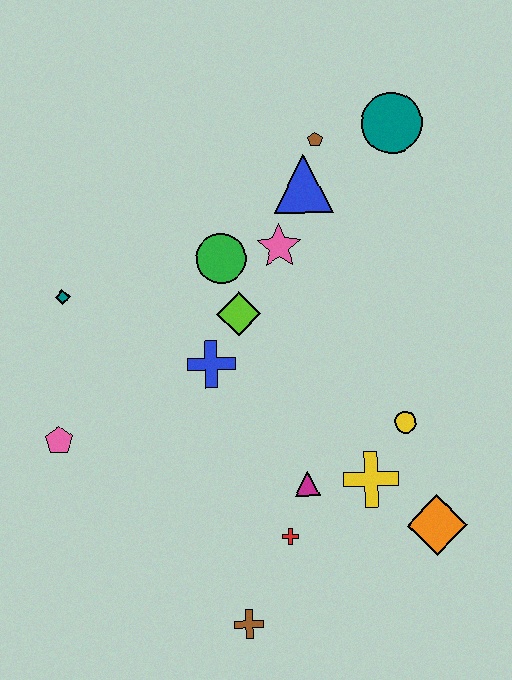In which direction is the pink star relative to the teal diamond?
The pink star is to the right of the teal diamond.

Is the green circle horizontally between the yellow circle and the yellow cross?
No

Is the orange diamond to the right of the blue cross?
Yes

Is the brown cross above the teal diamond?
No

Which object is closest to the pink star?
The green circle is closest to the pink star.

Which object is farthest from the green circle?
The brown cross is farthest from the green circle.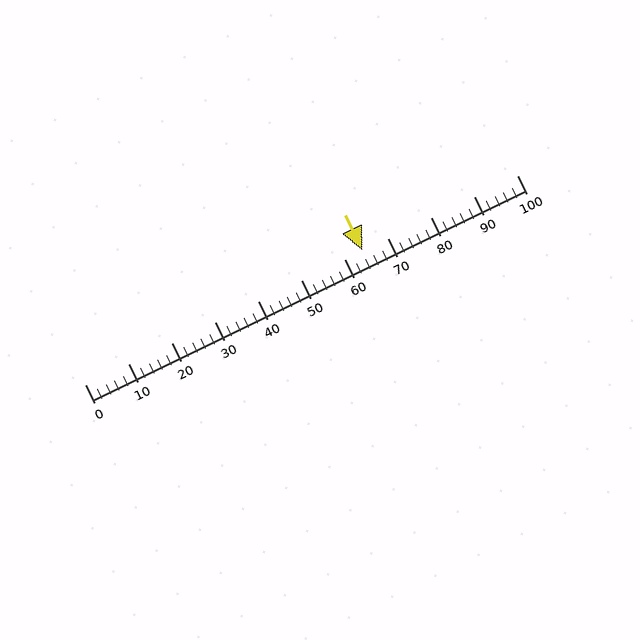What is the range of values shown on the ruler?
The ruler shows values from 0 to 100.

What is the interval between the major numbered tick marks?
The major tick marks are spaced 10 units apart.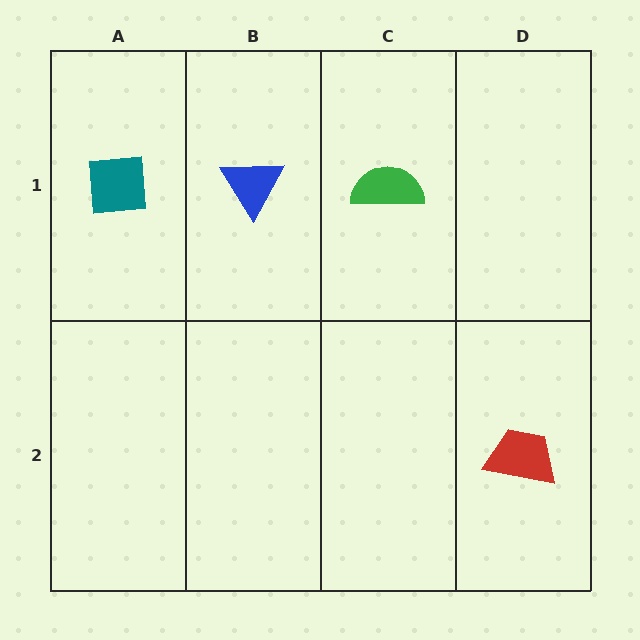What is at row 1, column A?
A teal square.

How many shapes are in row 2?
1 shape.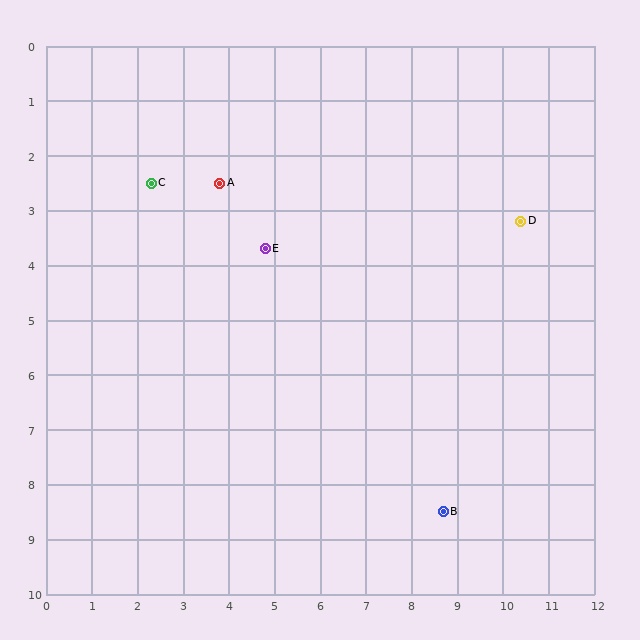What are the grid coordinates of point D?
Point D is at approximately (10.4, 3.2).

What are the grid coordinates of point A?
Point A is at approximately (3.8, 2.5).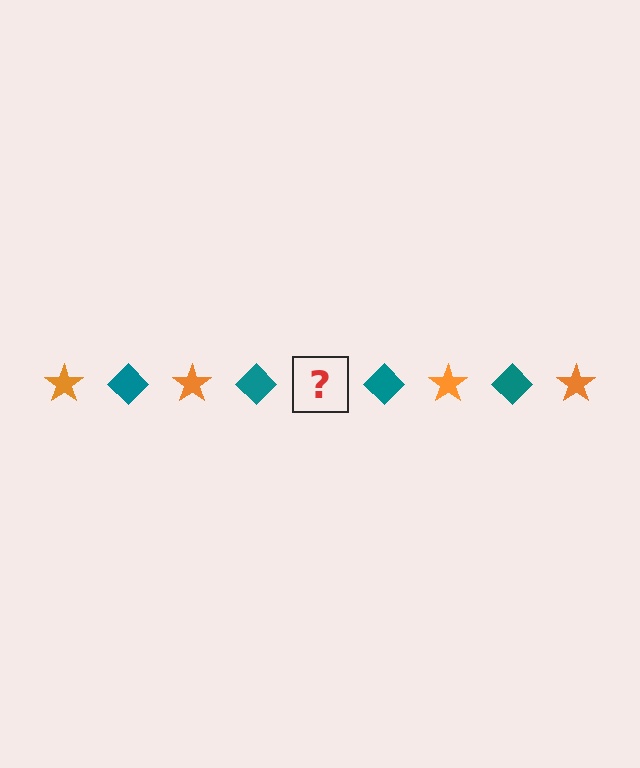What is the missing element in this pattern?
The missing element is an orange star.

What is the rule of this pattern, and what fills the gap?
The rule is that the pattern alternates between orange star and teal diamond. The gap should be filled with an orange star.